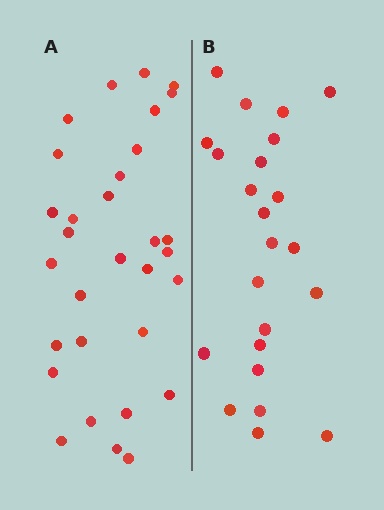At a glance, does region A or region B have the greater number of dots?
Region A (the left region) has more dots.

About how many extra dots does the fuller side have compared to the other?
Region A has roughly 8 or so more dots than region B.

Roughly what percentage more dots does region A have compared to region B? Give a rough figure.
About 35% more.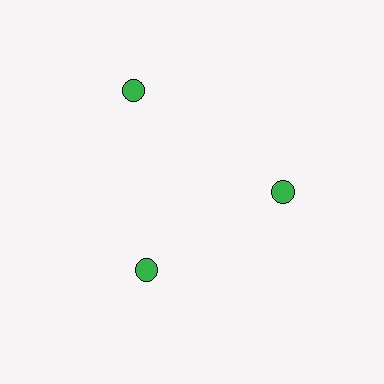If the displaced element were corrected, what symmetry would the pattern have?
It would have 3-fold rotational symmetry — the pattern would map onto itself every 120 degrees.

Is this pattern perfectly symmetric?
No. The 3 green circles are arranged in a ring, but one element near the 11 o'clock position is pushed outward from the center, breaking the 3-fold rotational symmetry.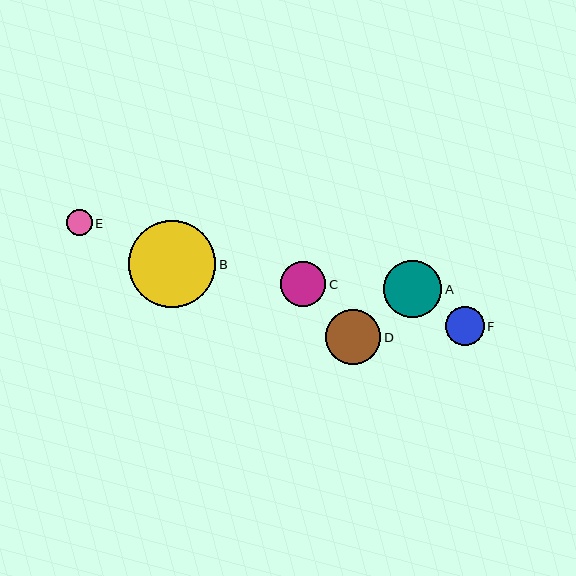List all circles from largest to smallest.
From largest to smallest: B, A, D, C, F, E.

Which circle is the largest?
Circle B is the largest with a size of approximately 87 pixels.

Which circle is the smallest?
Circle E is the smallest with a size of approximately 26 pixels.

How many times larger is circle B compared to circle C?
Circle B is approximately 1.9 times the size of circle C.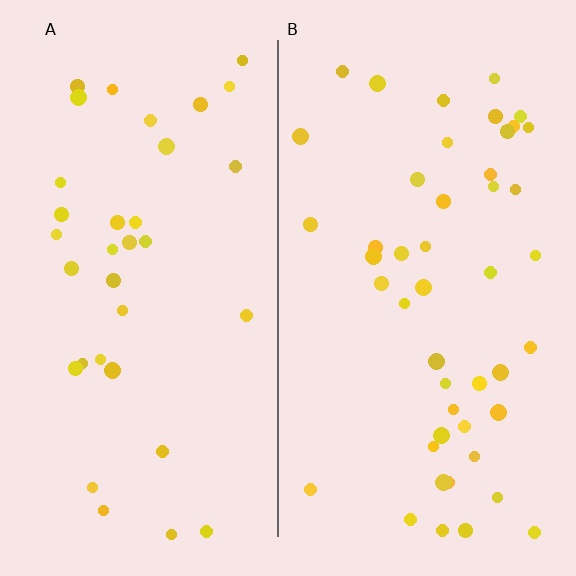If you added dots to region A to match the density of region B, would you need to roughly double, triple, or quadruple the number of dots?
Approximately double.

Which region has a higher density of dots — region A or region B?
B (the right).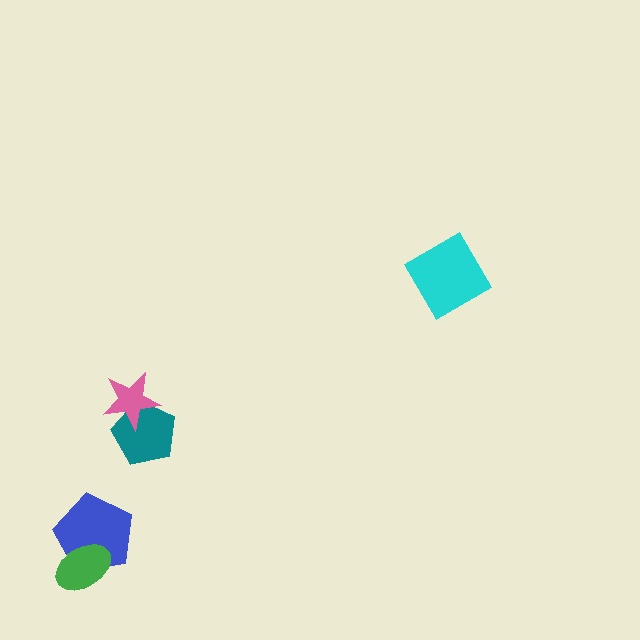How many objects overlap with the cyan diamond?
0 objects overlap with the cyan diamond.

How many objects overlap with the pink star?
1 object overlaps with the pink star.